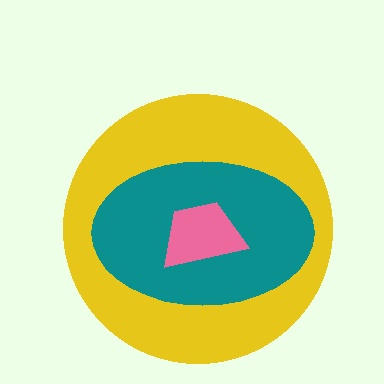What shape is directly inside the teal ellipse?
The pink trapezoid.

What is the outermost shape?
The yellow circle.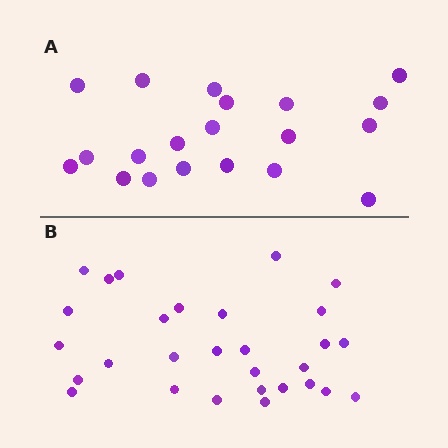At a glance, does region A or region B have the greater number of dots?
Region B (the bottom region) has more dots.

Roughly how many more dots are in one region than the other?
Region B has roughly 8 or so more dots than region A.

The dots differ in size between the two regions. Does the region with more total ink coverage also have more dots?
No. Region A has more total ink coverage because its dots are larger, but region B actually contains more individual dots. Total area can be misleading — the number of items is what matters here.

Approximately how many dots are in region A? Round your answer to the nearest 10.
About 20 dots.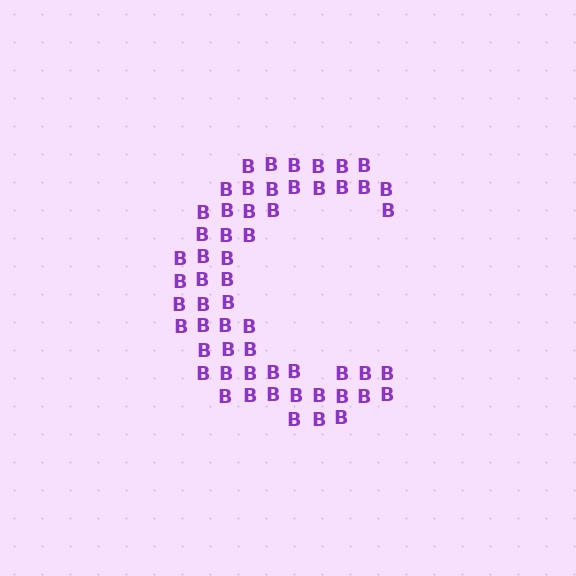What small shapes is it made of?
It is made of small letter B's.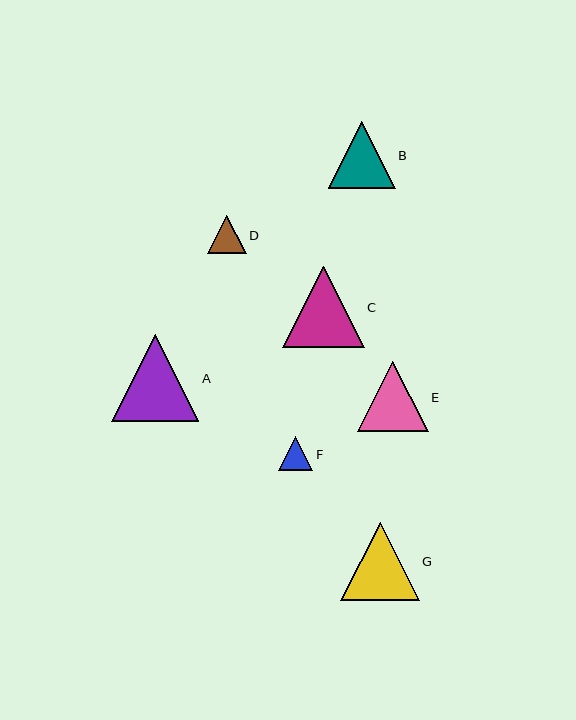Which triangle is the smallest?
Triangle F is the smallest with a size of approximately 34 pixels.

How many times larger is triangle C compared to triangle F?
Triangle C is approximately 2.4 times the size of triangle F.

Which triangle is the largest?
Triangle A is the largest with a size of approximately 87 pixels.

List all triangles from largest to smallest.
From largest to smallest: A, C, G, E, B, D, F.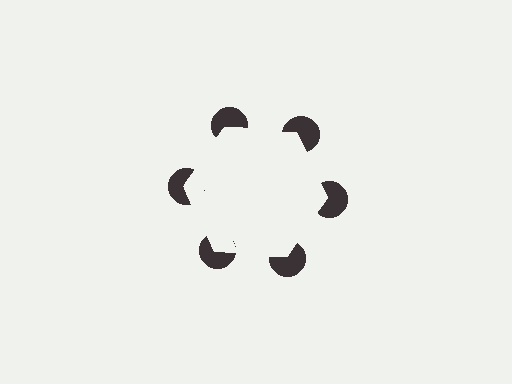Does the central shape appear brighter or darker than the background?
It typically appears slightly brighter than the background, even though no actual brightness change is drawn.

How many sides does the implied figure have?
6 sides.